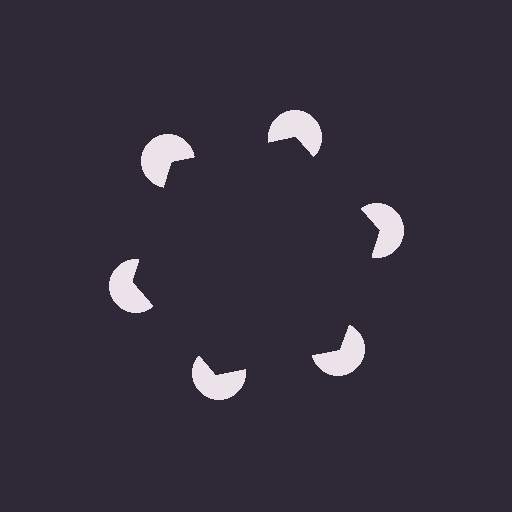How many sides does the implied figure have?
6 sides.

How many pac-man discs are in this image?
There are 6 — one at each vertex of the illusory hexagon.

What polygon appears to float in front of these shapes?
An illusory hexagon — its edges are inferred from the aligned wedge cuts in the pac-man discs, not physically drawn.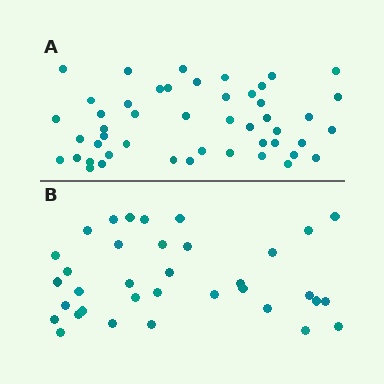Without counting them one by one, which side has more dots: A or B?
Region A (the top region) has more dots.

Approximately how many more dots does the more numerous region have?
Region A has approximately 15 more dots than region B.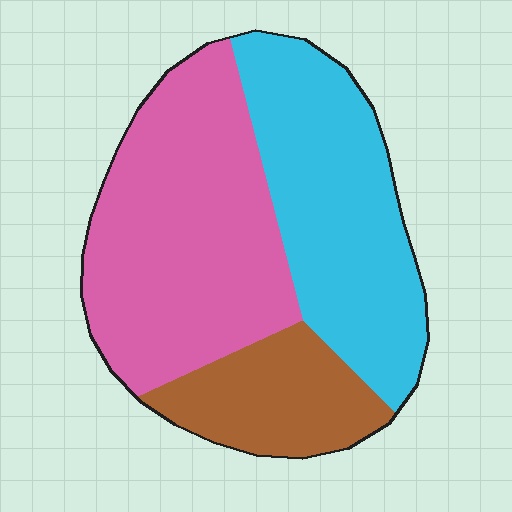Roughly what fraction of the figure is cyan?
Cyan takes up about three eighths (3/8) of the figure.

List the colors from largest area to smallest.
From largest to smallest: pink, cyan, brown.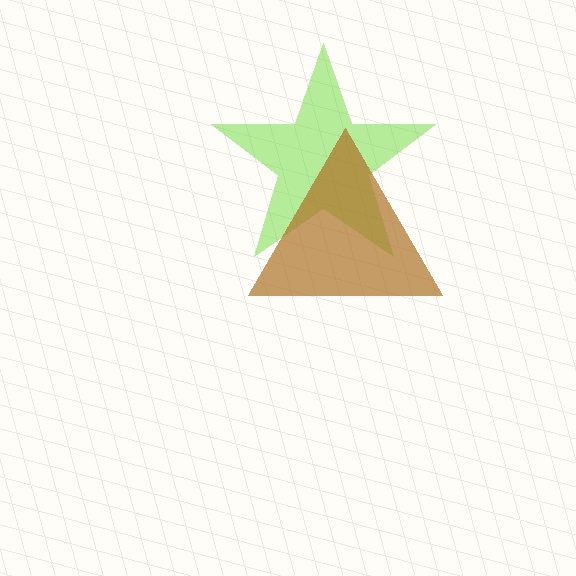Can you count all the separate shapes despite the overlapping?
Yes, there are 2 separate shapes.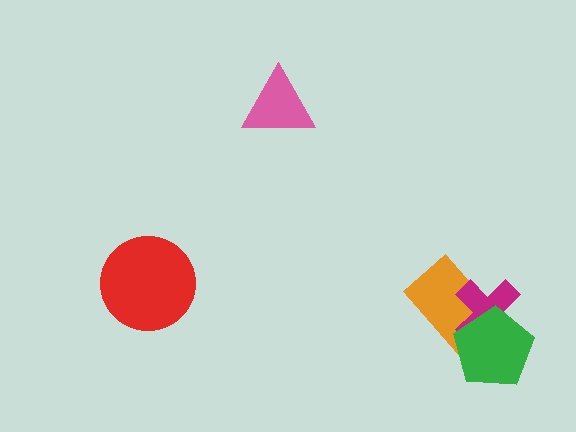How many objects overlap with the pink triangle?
0 objects overlap with the pink triangle.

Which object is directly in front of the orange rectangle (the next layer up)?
The magenta cross is directly in front of the orange rectangle.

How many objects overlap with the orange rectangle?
2 objects overlap with the orange rectangle.